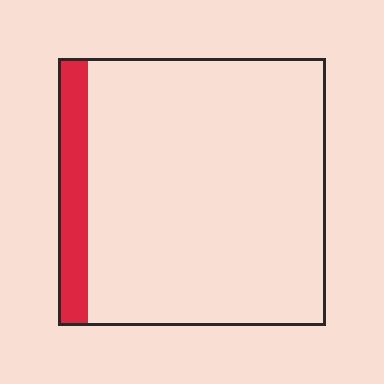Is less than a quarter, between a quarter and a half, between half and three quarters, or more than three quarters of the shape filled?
Less than a quarter.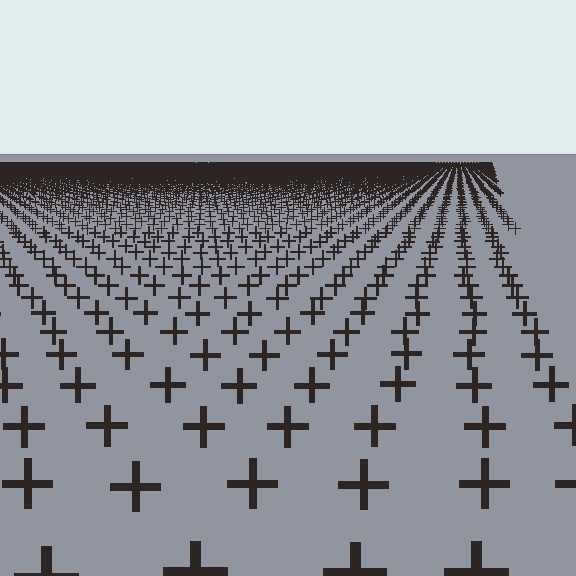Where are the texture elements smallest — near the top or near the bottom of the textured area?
Near the top.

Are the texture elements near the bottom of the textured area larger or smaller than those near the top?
Larger. Near the bottom, elements are closer to the viewer and appear at a bigger on-screen size.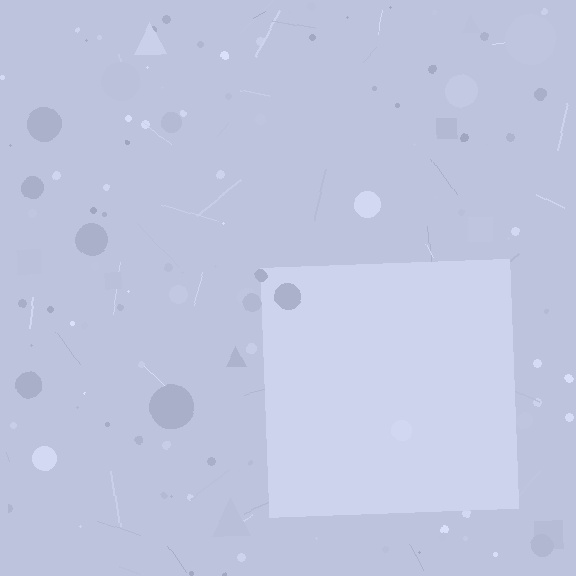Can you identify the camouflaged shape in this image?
The camouflaged shape is a square.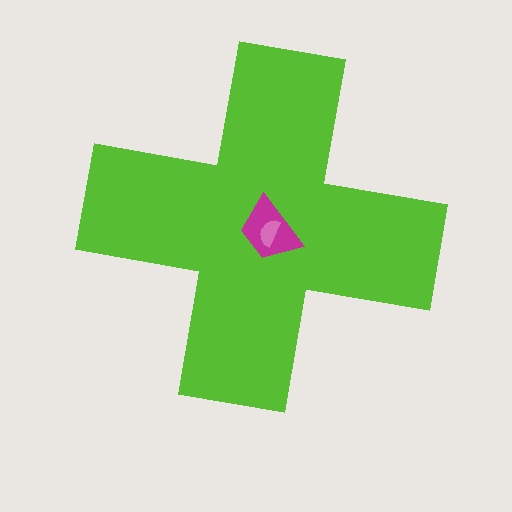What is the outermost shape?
The lime cross.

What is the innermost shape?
The pink semicircle.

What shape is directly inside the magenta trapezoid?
The pink semicircle.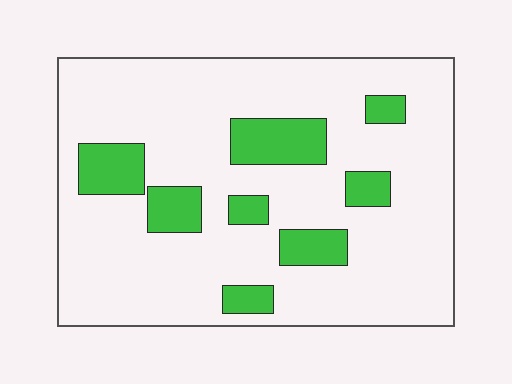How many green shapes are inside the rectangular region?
8.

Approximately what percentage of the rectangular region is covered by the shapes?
Approximately 15%.